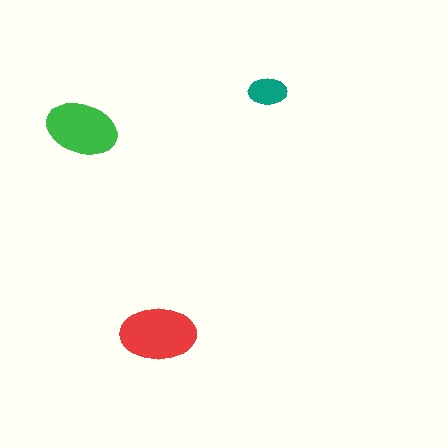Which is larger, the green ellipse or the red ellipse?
The red one.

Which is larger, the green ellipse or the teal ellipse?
The green one.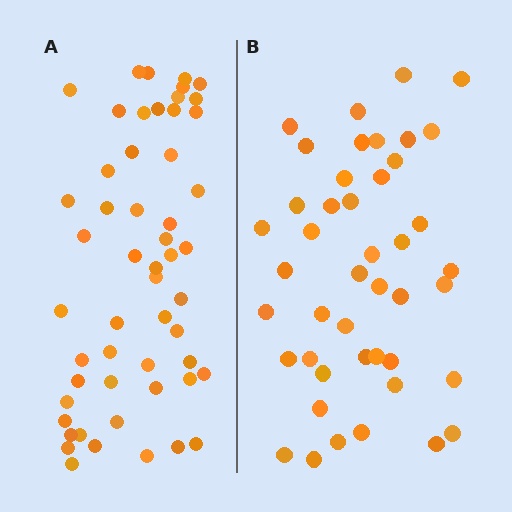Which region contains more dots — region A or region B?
Region A (the left region) has more dots.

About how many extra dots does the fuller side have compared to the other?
Region A has roughly 8 or so more dots than region B.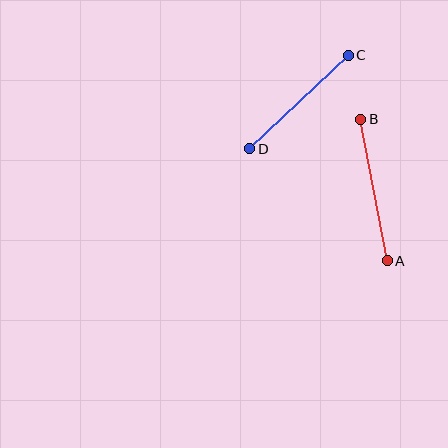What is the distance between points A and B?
The distance is approximately 144 pixels.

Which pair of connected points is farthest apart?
Points A and B are farthest apart.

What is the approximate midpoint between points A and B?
The midpoint is at approximately (374, 190) pixels.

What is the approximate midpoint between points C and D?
The midpoint is at approximately (299, 102) pixels.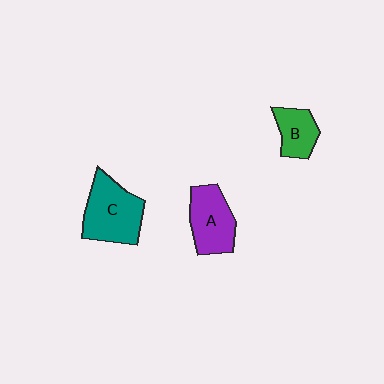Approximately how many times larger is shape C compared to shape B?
Approximately 1.8 times.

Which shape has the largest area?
Shape C (teal).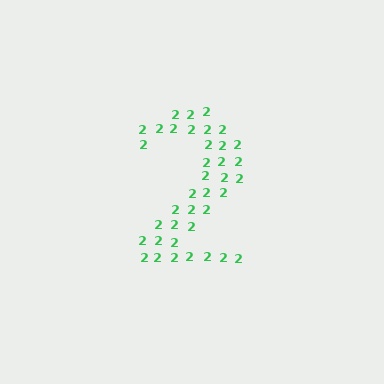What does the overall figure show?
The overall figure shows the digit 2.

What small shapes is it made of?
It is made of small digit 2's.